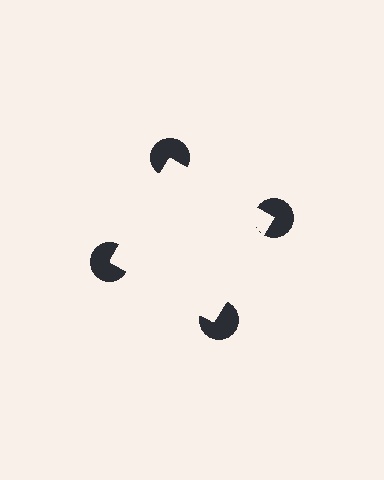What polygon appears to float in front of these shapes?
An illusory square — its edges are inferred from the aligned wedge cuts in the pac-man discs, not physically drawn.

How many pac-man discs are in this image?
There are 4 — one at each vertex of the illusory square.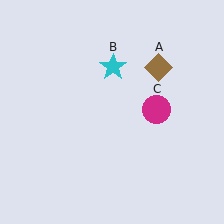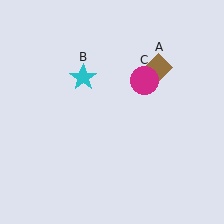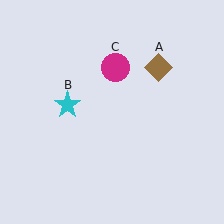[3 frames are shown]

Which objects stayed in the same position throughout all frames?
Brown diamond (object A) remained stationary.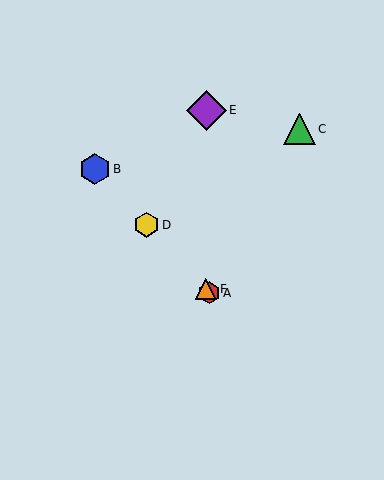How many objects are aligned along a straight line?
4 objects (A, B, D, F) are aligned along a straight line.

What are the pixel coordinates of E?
Object E is at (207, 110).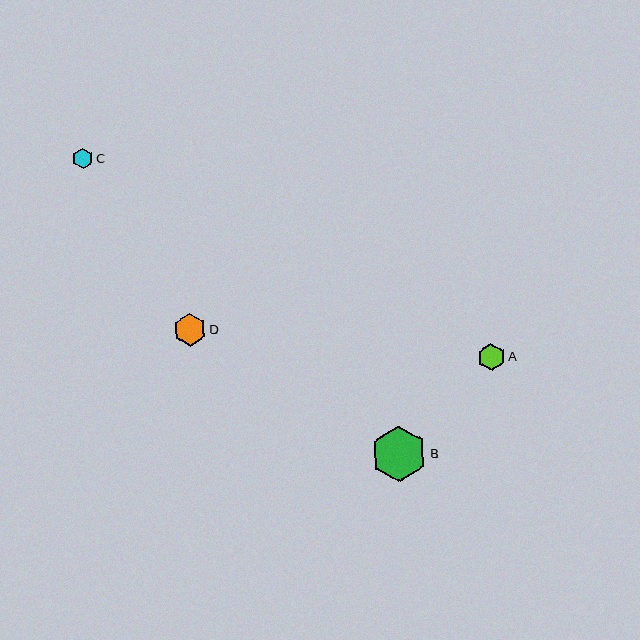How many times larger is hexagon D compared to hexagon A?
Hexagon D is approximately 1.2 times the size of hexagon A.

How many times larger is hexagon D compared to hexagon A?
Hexagon D is approximately 1.2 times the size of hexagon A.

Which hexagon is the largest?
Hexagon B is the largest with a size of approximately 56 pixels.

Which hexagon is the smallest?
Hexagon C is the smallest with a size of approximately 20 pixels.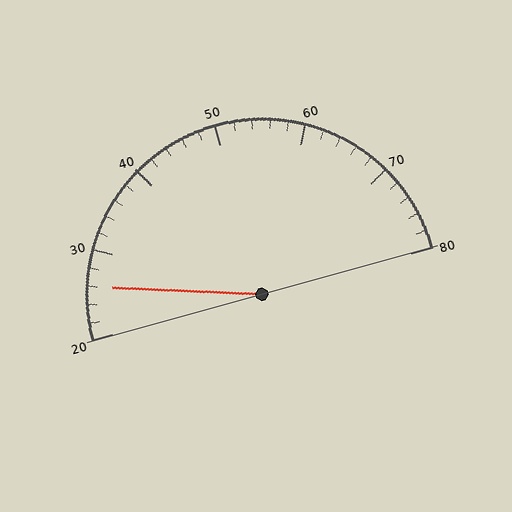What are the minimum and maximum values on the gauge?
The gauge ranges from 20 to 80.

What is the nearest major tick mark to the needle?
The nearest major tick mark is 30.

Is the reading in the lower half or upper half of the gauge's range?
The reading is in the lower half of the range (20 to 80).